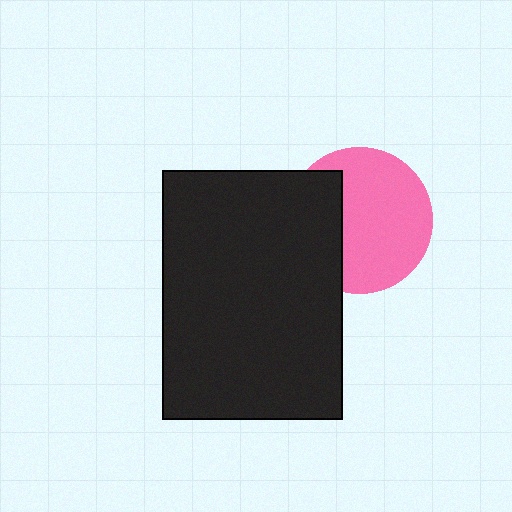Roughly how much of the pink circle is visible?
Most of it is visible (roughly 66%).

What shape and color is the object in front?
The object in front is a black rectangle.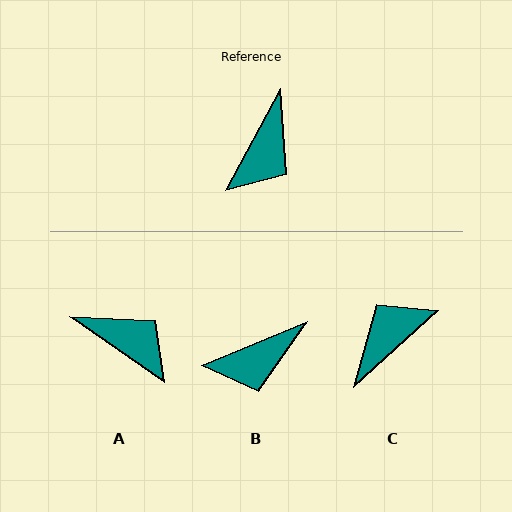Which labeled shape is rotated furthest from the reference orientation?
C, about 160 degrees away.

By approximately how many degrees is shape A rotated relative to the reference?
Approximately 83 degrees counter-clockwise.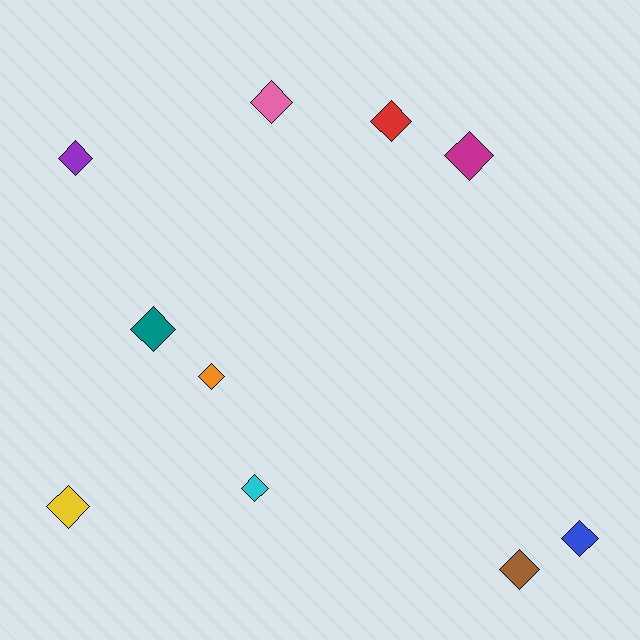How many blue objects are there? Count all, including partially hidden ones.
There is 1 blue object.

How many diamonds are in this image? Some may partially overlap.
There are 10 diamonds.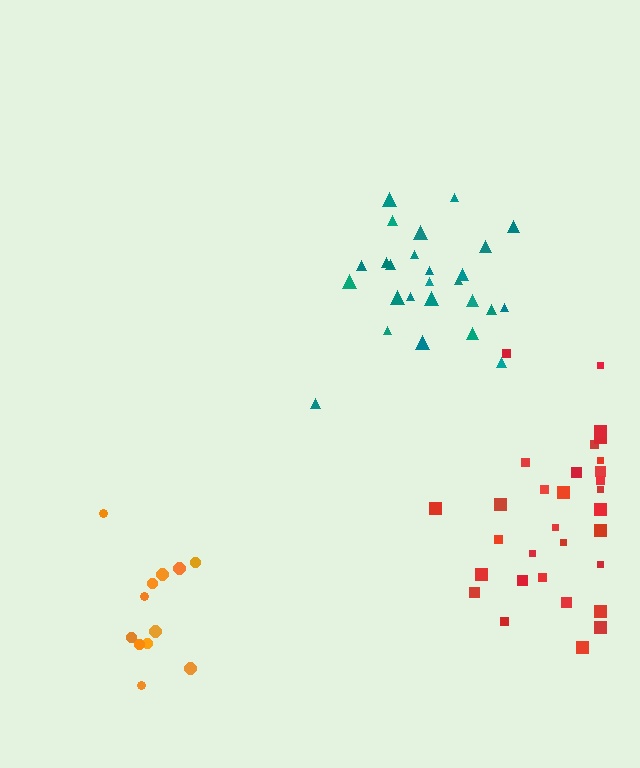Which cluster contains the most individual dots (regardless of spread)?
Red (32).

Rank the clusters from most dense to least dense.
teal, red, orange.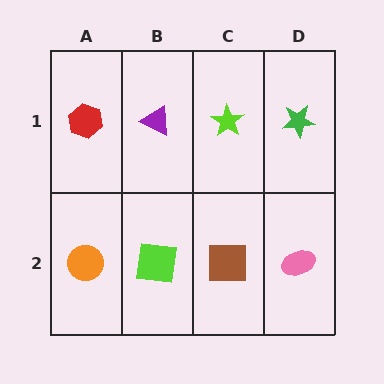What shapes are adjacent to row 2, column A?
A red hexagon (row 1, column A), a lime square (row 2, column B).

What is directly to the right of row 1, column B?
A lime star.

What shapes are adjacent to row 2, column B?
A purple triangle (row 1, column B), an orange circle (row 2, column A), a brown square (row 2, column C).